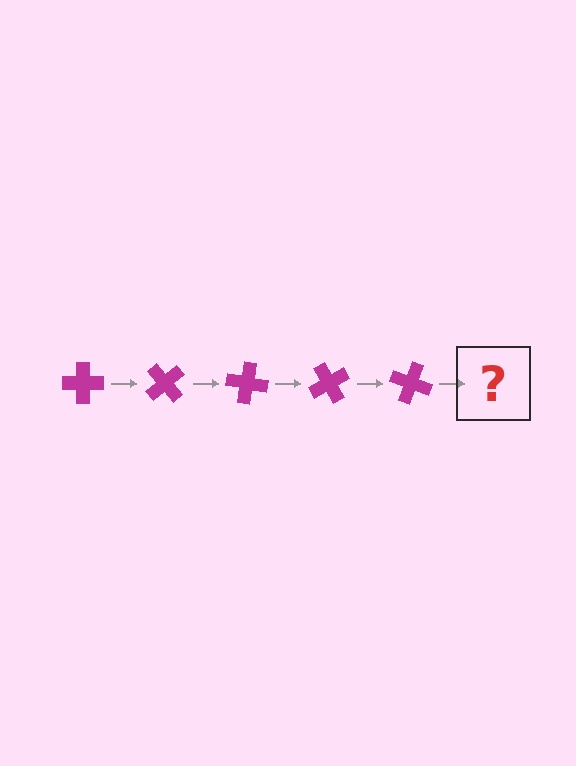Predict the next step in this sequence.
The next step is a magenta cross rotated 250 degrees.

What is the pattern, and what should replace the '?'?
The pattern is that the cross rotates 50 degrees each step. The '?' should be a magenta cross rotated 250 degrees.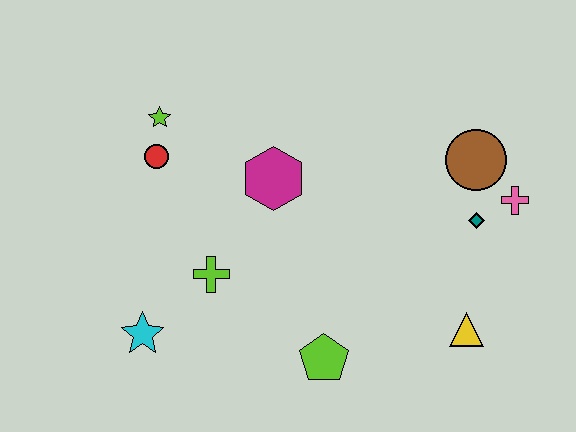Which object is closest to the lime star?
The red circle is closest to the lime star.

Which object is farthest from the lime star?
The yellow triangle is farthest from the lime star.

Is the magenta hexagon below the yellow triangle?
No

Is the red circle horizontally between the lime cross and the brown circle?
No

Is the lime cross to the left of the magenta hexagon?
Yes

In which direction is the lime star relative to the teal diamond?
The lime star is to the left of the teal diamond.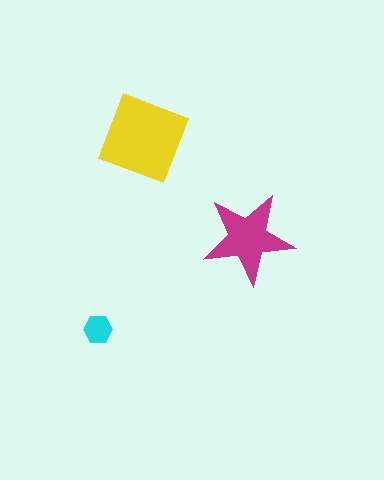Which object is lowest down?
The cyan hexagon is bottommost.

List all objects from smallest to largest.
The cyan hexagon, the magenta star, the yellow diamond.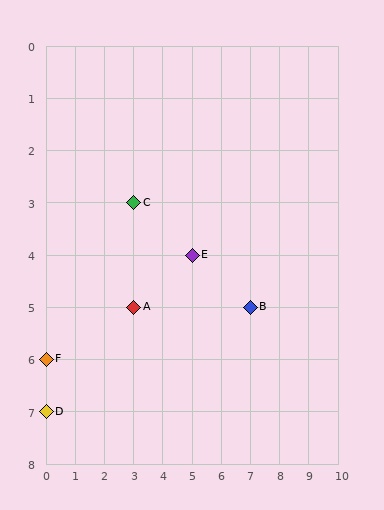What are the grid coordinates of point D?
Point D is at grid coordinates (0, 7).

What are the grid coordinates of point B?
Point B is at grid coordinates (7, 5).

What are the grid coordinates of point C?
Point C is at grid coordinates (3, 3).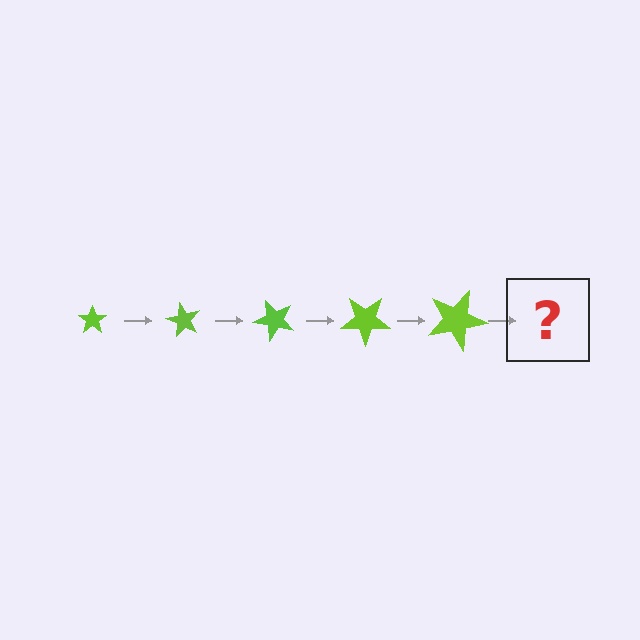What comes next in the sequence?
The next element should be a star, larger than the previous one and rotated 300 degrees from the start.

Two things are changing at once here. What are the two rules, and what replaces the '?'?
The two rules are that the star grows larger each step and it rotates 60 degrees each step. The '?' should be a star, larger than the previous one and rotated 300 degrees from the start.